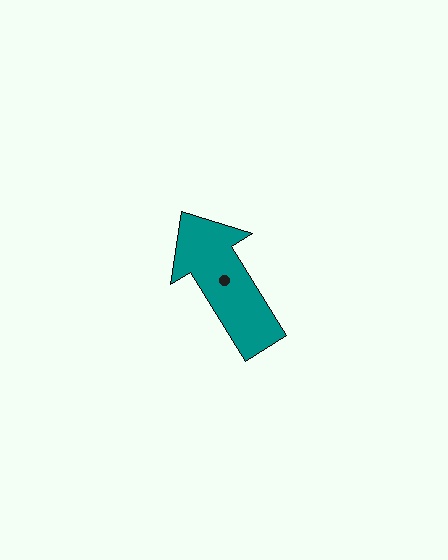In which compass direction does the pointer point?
Northwest.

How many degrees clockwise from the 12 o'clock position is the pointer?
Approximately 328 degrees.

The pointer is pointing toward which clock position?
Roughly 11 o'clock.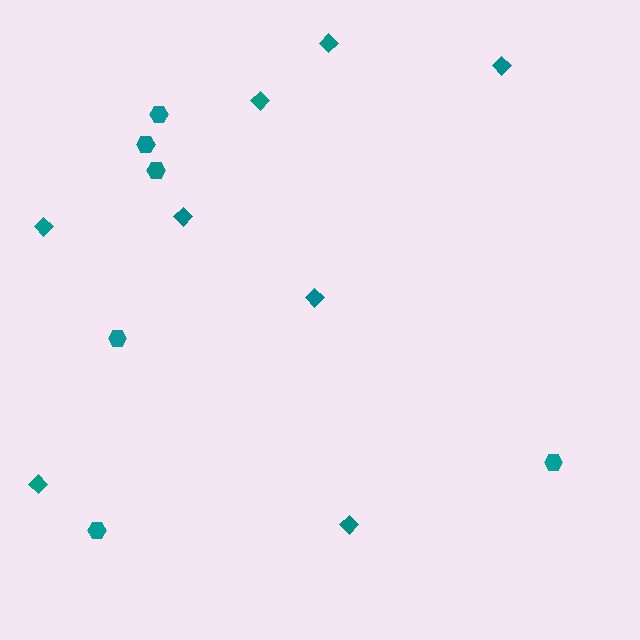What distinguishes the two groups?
There are 2 groups: one group of hexagons (6) and one group of diamonds (8).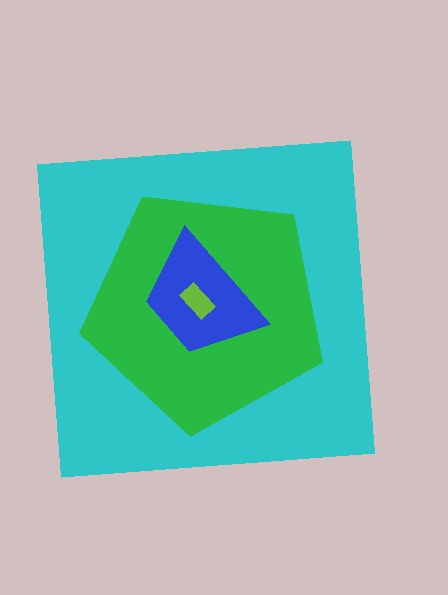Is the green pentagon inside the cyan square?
Yes.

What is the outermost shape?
The cyan square.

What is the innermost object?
The lime rectangle.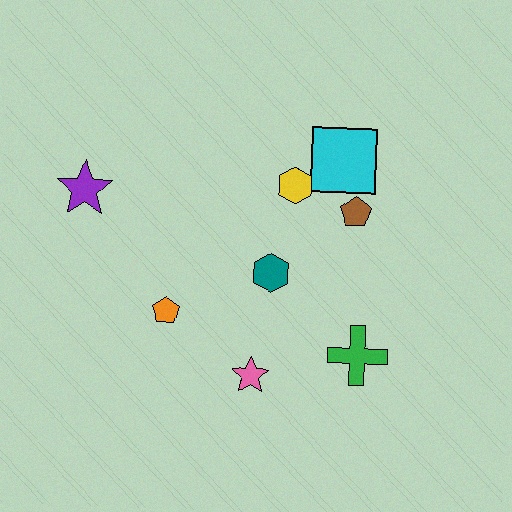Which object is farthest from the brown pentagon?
The purple star is farthest from the brown pentagon.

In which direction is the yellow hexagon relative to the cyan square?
The yellow hexagon is to the left of the cyan square.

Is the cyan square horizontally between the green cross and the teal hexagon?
Yes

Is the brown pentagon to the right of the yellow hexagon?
Yes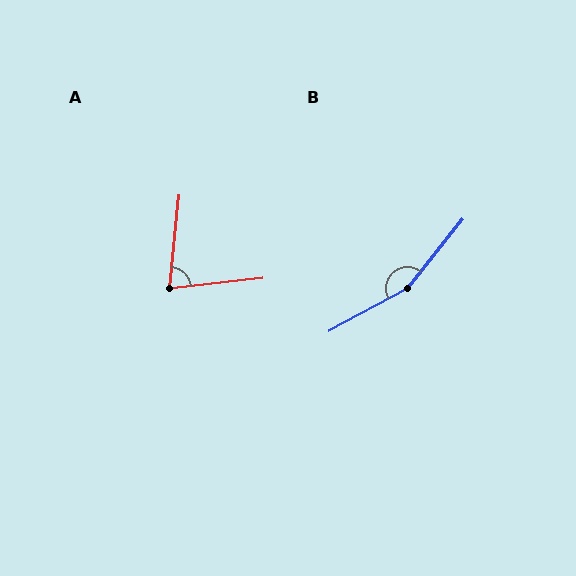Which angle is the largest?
B, at approximately 157 degrees.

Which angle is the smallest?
A, at approximately 78 degrees.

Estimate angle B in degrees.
Approximately 157 degrees.